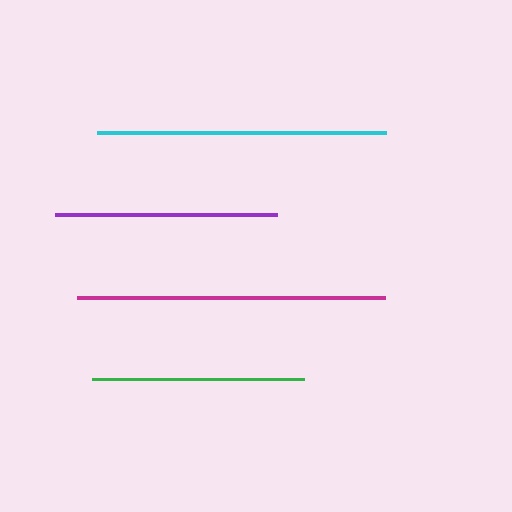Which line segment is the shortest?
The green line is the shortest at approximately 212 pixels.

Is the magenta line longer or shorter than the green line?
The magenta line is longer than the green line.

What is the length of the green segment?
The green segment is approximately 212 pixels long.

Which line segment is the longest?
The magenta line is the longest at approximately 308 pixels.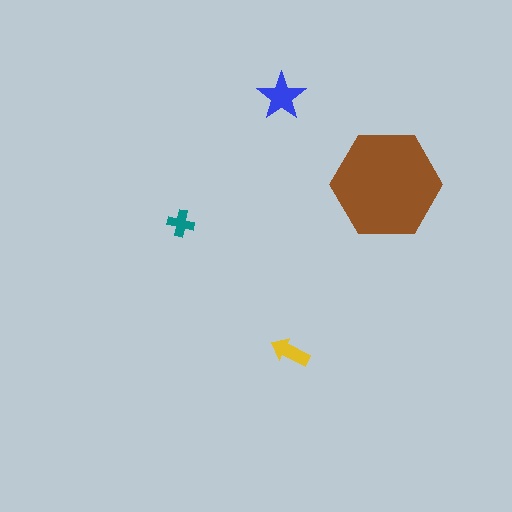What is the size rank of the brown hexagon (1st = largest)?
1st.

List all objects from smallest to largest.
The teal cross, the yellow arrow, the blue star, the brown hexagon.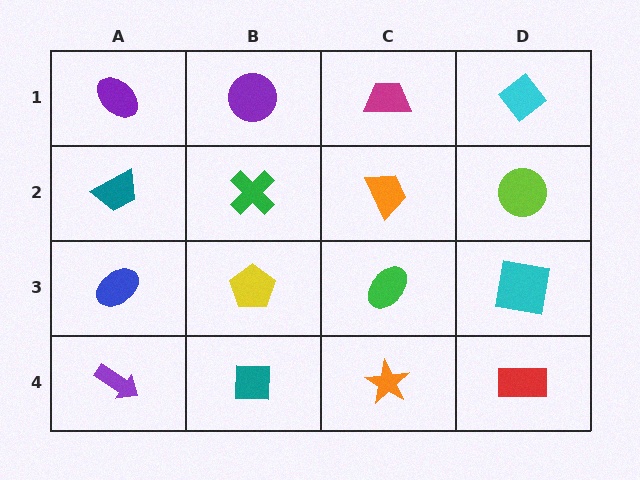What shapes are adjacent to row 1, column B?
A green cross (row 2, column B), a purple ellipse (row 1, column A), a magenta trapezoid (row 1, column C).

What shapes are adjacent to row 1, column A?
A teal trapezoid (row 2, column A), a purple circle (row 1, column B).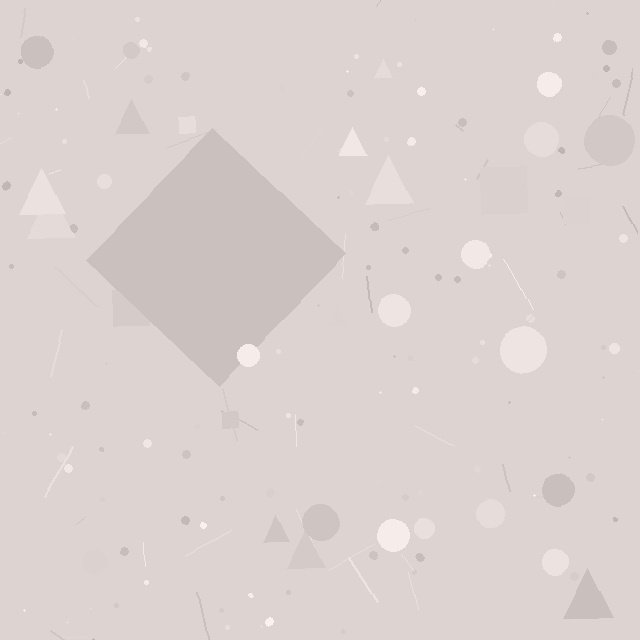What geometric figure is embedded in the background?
A diamond is embedded in the background.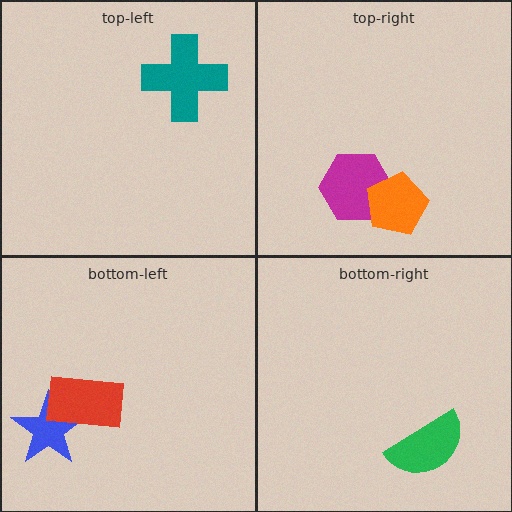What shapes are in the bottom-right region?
The green semicircle.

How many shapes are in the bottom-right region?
1.